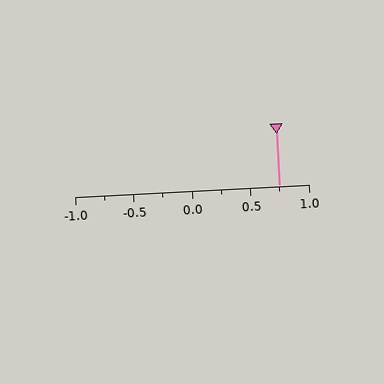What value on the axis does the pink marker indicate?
The marker indicates approximately 0.75.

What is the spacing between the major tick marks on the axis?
The major ticks are spaced 0.5 apart.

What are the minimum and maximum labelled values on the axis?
The axis runs from -1.0 to 1.0.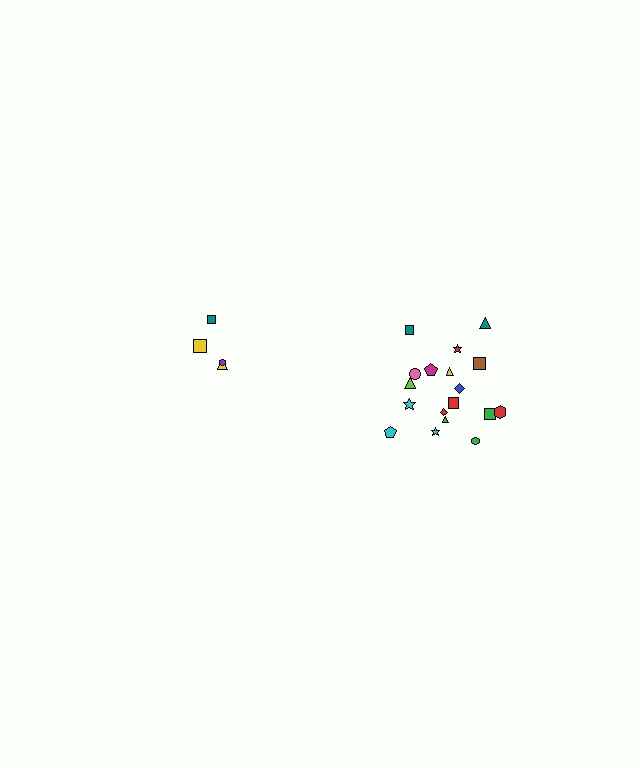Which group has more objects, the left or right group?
The right group.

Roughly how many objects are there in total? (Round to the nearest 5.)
Roughly 20 objects in total.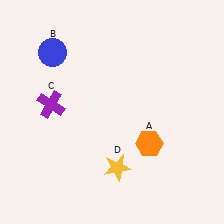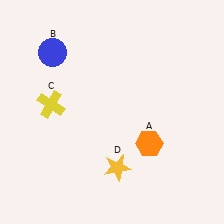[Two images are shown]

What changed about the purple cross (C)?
In Image 1, C is purple. In Image 2, it changed to yellow.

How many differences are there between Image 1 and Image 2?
There is 1 difference between the two images.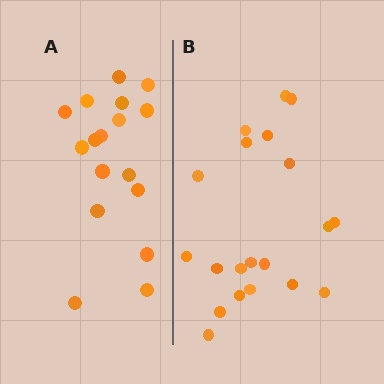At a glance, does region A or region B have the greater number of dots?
Region B (the right region) has more dots.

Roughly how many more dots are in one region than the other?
Region B has just a few more — roughly 2 or 3 more dots than region A.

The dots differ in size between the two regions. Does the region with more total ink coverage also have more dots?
No. Region A has more total ink coverage because its dots are larger, but region B actually contains more individual dots. Total area can be misleading — the number of items is what matters here.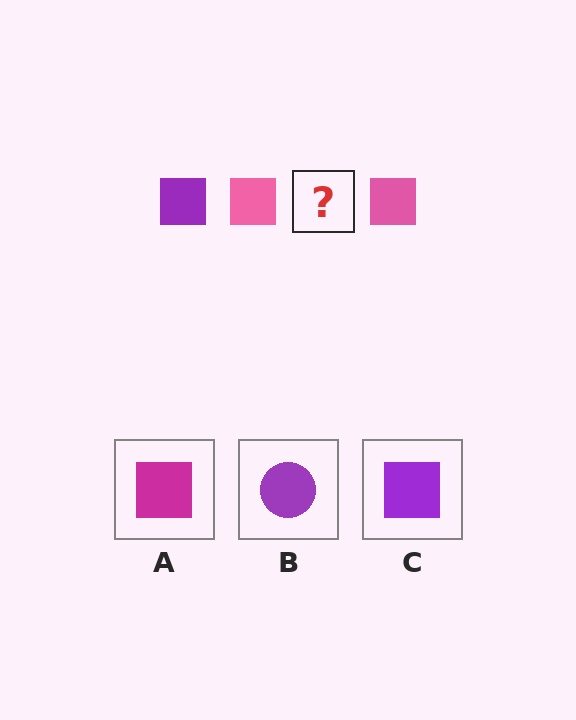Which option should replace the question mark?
Option C.